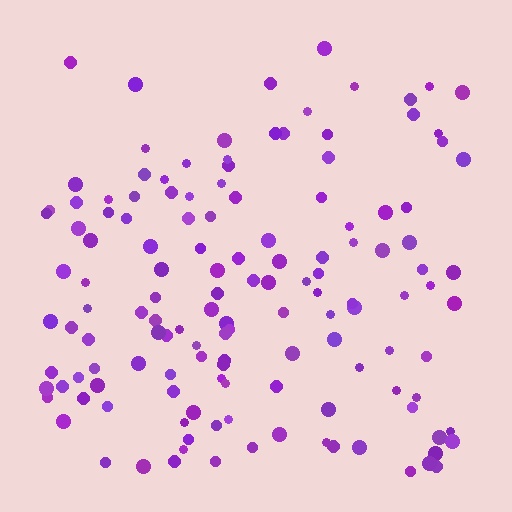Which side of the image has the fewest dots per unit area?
The top.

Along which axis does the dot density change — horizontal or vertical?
Vertical.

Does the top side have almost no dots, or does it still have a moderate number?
Still a moderate number, just noticeably fewer than the bottom.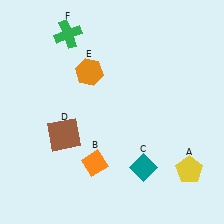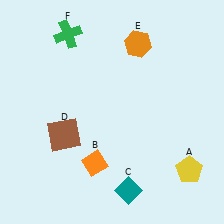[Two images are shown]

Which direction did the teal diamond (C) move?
The teal diamond (C) moved down.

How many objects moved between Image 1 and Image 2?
2 objects moved between the two images.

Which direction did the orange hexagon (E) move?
The orange hexagon (E) moved right.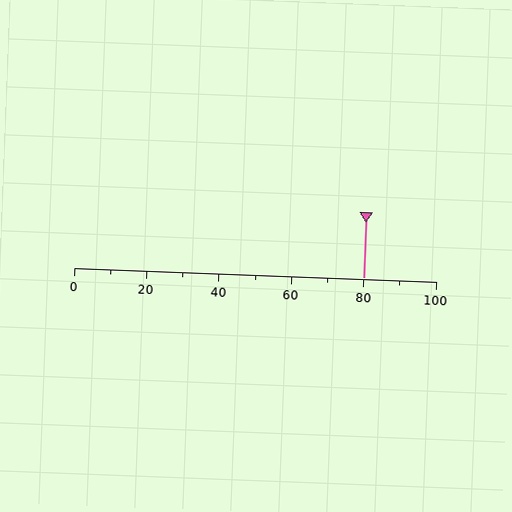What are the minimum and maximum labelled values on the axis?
The axis runs from 0 to 100.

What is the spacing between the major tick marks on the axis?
The major ticks are spaced 20 apart.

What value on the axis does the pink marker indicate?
The marker indicates approximately 80.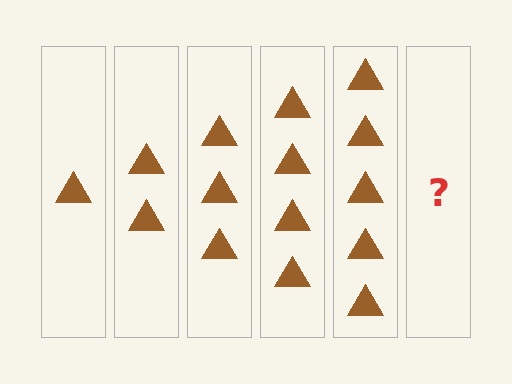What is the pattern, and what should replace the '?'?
The pattern is that each step adds one more triangle. The '?' should be 6 triangles.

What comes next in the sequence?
The next element should be 6 triangles.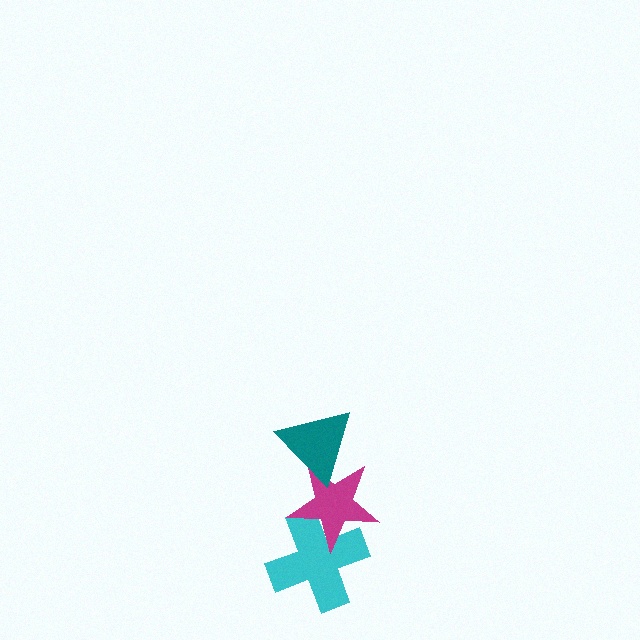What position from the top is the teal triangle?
The teal triangle is 1st from the top.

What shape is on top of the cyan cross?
The magenta star is on top of the cyan cross.